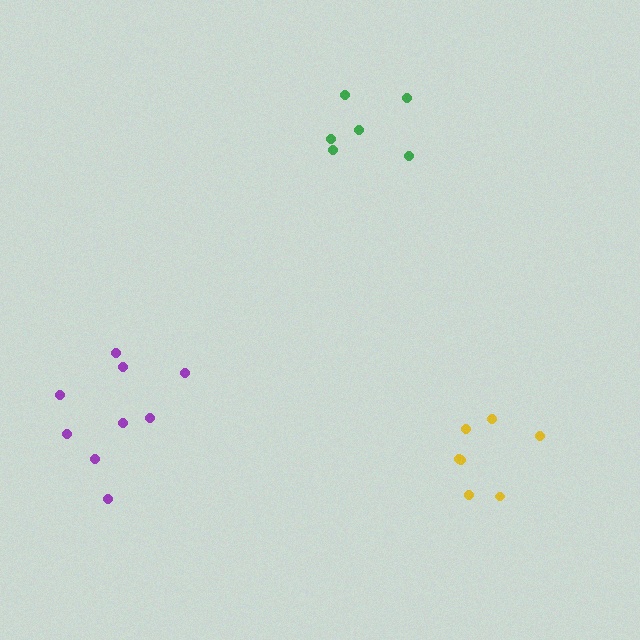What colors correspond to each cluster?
The clusters are colored: yellow, green, purple.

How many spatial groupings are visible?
There are 3 spatial groupings.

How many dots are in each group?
Group 1: 7 dots, Group 2: 6 dots, Group 3: 9 dots (22 total).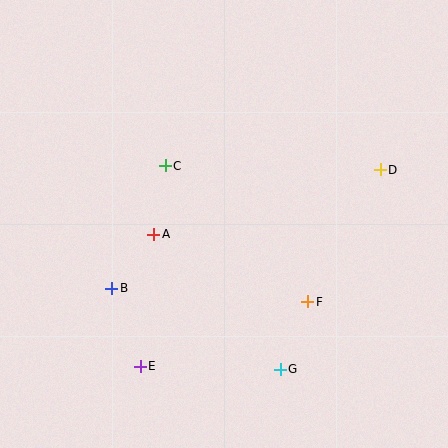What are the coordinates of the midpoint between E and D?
The midpoint between E and D is at (260, 268).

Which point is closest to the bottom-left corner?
Point E is closest to the bottom-left corner.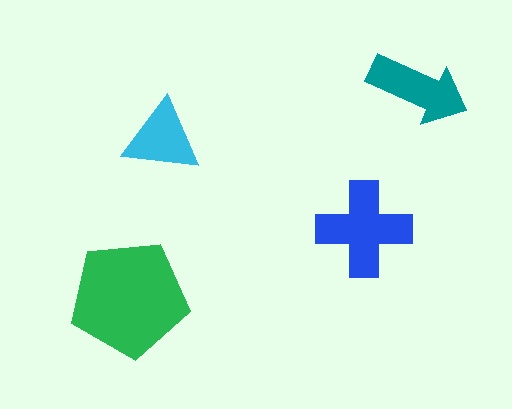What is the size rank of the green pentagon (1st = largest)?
1st.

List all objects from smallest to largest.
The cyan triangle, the teal arrow, the blue cross, the green pentagon.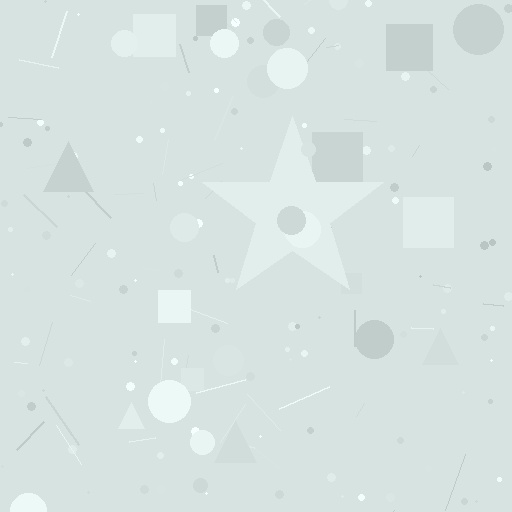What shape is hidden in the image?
A star is hidden in the image.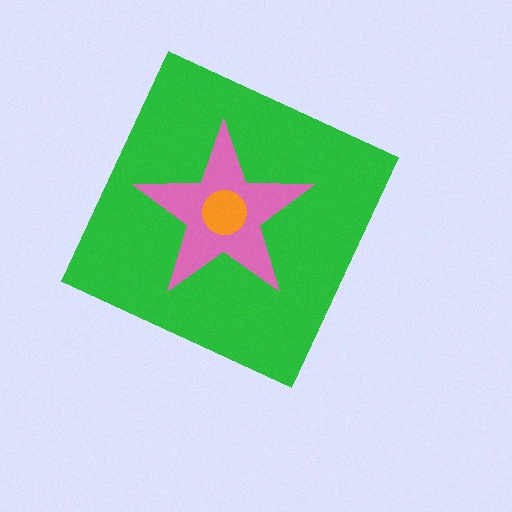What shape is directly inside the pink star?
The orange circle.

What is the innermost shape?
The orange circle.